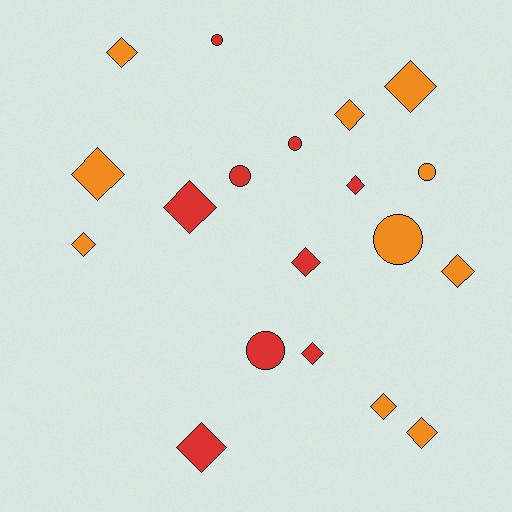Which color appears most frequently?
Orange, with 10 objects.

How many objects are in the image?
There are 19 objects.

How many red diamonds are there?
There are 5 red diamonds.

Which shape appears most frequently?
Diamond, with 13 objects.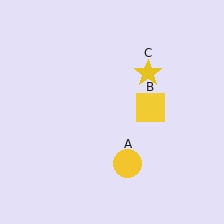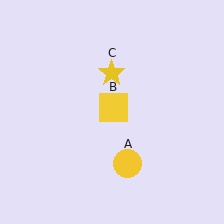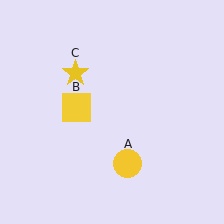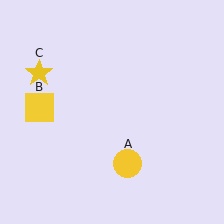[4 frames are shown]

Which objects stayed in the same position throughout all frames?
Yellow circle (object A) remained stationary.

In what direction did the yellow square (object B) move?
The yellow square (object B) moved left.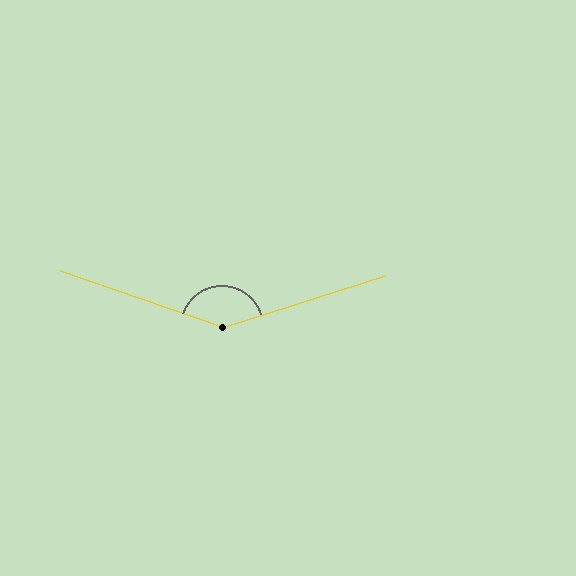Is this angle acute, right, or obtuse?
It is obtuse.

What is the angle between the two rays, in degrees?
Approximately 144 degrees.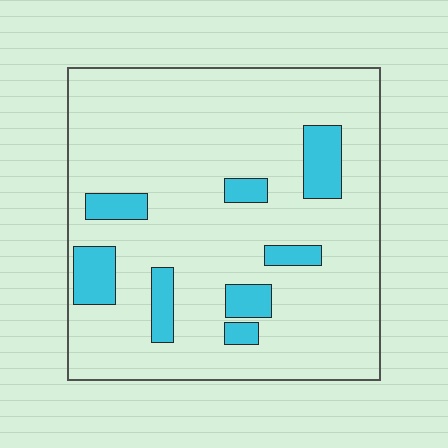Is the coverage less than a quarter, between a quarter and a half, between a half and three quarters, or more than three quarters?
Less than a quarter.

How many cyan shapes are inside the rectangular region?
8.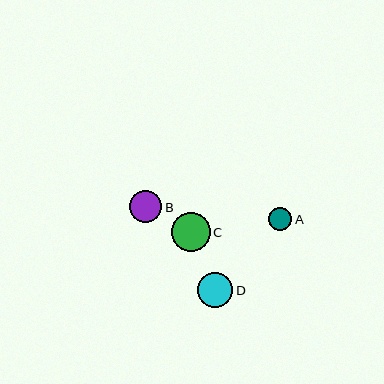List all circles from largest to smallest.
From largest to smallest: C, D, B, A.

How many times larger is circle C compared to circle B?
Circle C is approximately 1.2 times the size of circle B.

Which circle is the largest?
Circle C is the largest with a size of approximately 38 pixels.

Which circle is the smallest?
Circle A is the smallest with a size of approximately 23 pixels.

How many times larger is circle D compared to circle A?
Circle D is approximately 1.6 times the size of circle A.